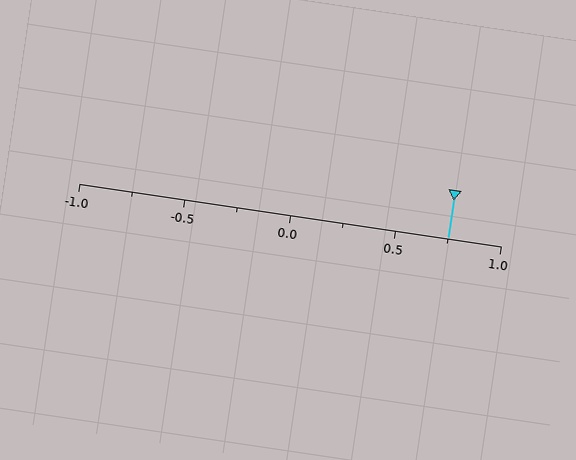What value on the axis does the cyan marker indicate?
The marker indicates approximately 0.75.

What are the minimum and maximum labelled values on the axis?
The axis runs from -1.0 to 1.0.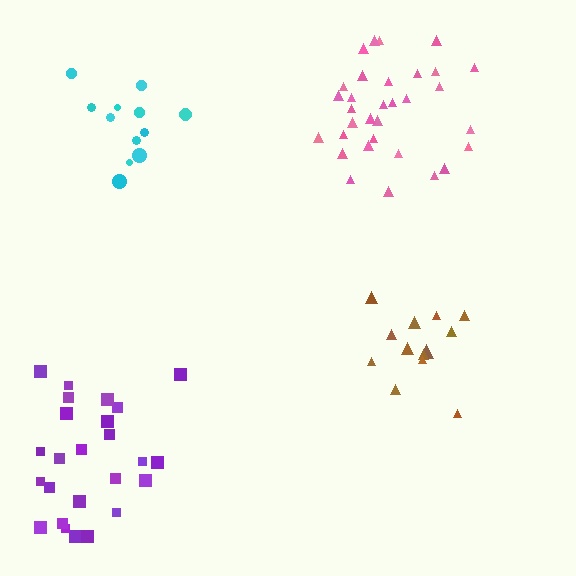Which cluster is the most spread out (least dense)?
Purple.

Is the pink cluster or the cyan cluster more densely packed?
Pink.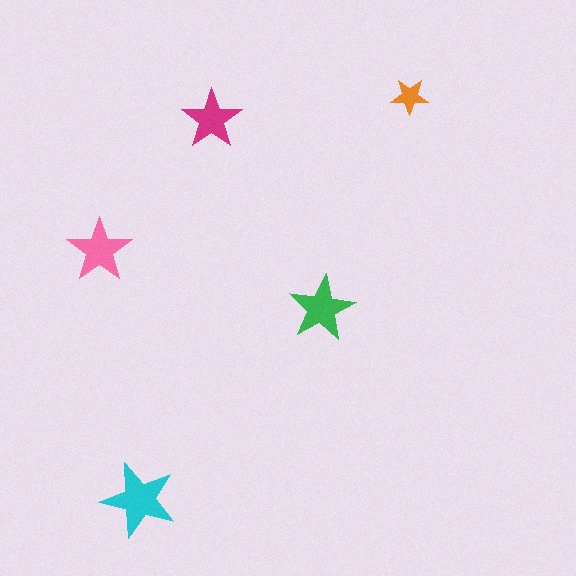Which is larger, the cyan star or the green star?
The cyan one.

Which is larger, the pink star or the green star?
The green one.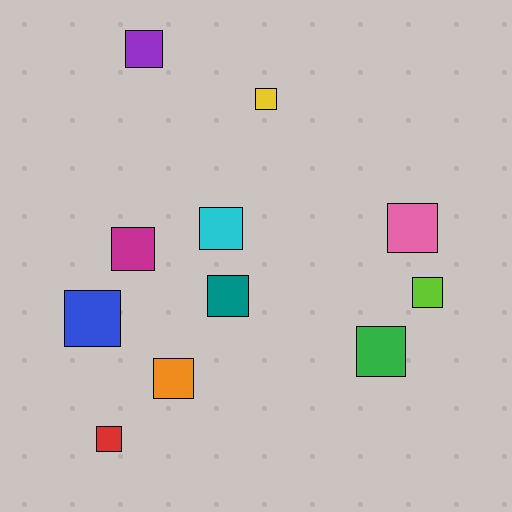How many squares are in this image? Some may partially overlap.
There are 11 squares.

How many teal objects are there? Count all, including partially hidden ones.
There is 1 teal object.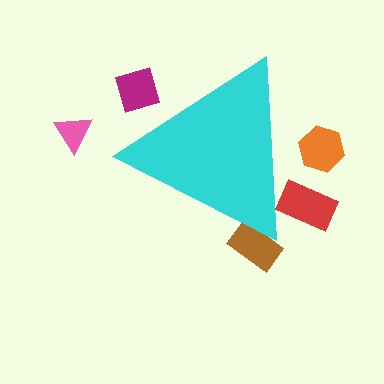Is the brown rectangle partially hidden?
Yes, the brown rectangle is partially hidden behind the cyan triangle.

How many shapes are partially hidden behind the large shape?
4 shapes are partially hidden.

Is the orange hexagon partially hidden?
Yes, the orange hexagon is partially hidden behind the cyan triangle.